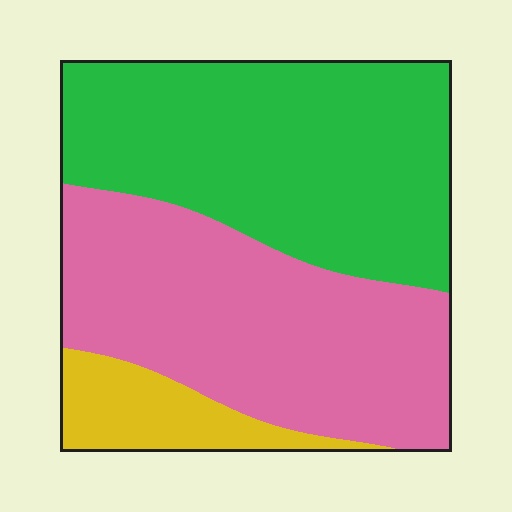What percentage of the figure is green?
Green covers 46% of the figure.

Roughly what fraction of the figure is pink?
Pink covers 43% of the figure.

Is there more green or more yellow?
Green.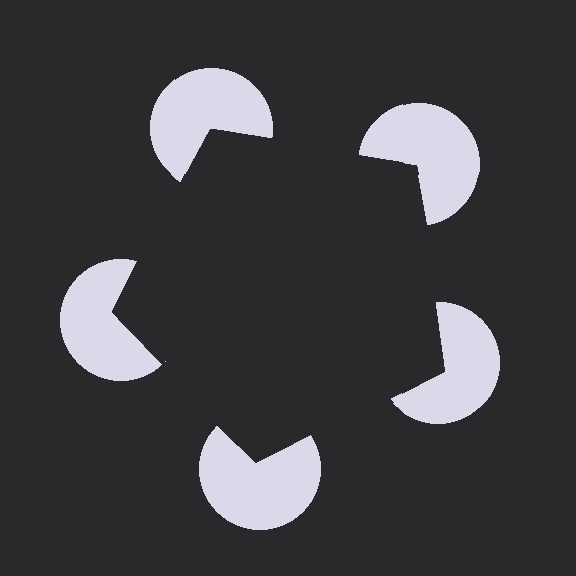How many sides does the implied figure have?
5 sides.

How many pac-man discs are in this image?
There are 5 — one at each vertex of the illusory pentagon.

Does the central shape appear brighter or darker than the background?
It typically appears slightly darker than the background, even though no actual brightness change is drawn.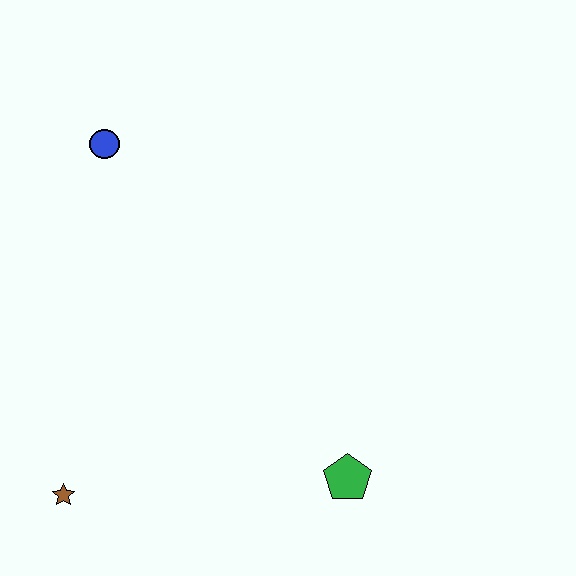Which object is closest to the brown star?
The green pentagon is closest to the brown star.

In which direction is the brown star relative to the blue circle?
The brown star is below the blue circle.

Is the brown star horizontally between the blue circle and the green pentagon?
No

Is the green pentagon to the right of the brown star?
Yes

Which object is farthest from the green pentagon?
The blue circle is farthest from the green pentagon.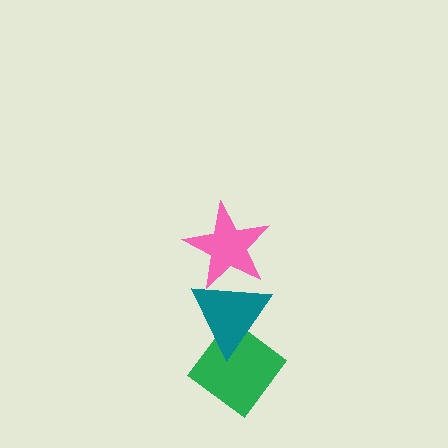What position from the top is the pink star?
The pink star is 1st from the top.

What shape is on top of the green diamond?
The teal triangle is on top of the green diamond.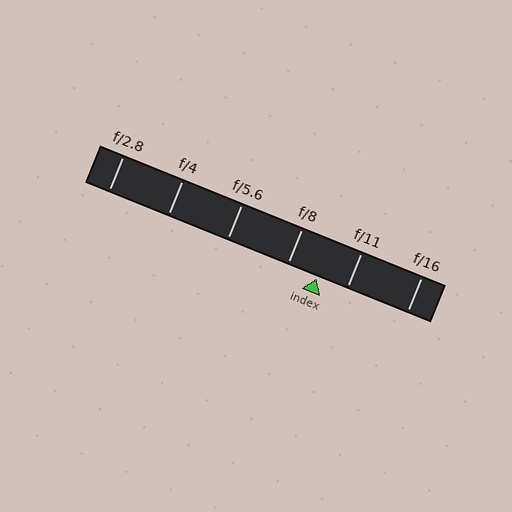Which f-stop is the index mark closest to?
The index mark is closest to f/11.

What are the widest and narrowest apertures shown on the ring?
The widest aperture shown is f/2.8 and the narrowest is f/16.